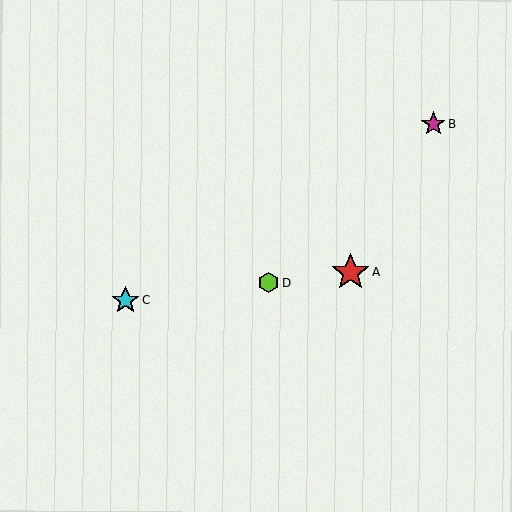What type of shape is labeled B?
Shape B is a magenta star.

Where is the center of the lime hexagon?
The center of the lime hexagon is at (269, 283).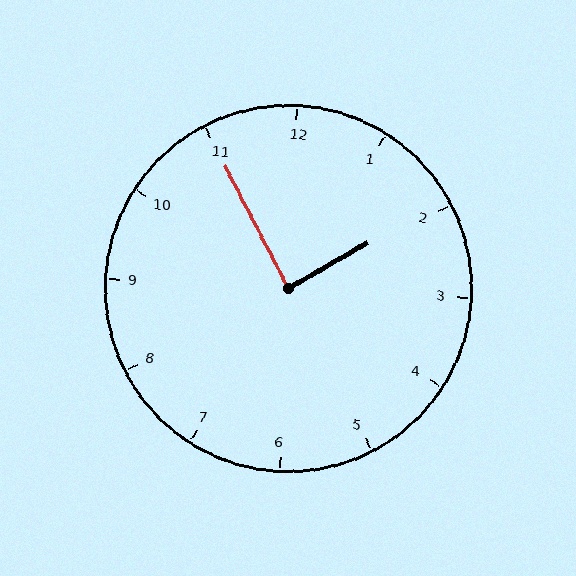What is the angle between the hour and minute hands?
Approximately 88 degrees.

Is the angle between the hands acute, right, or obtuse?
It is right.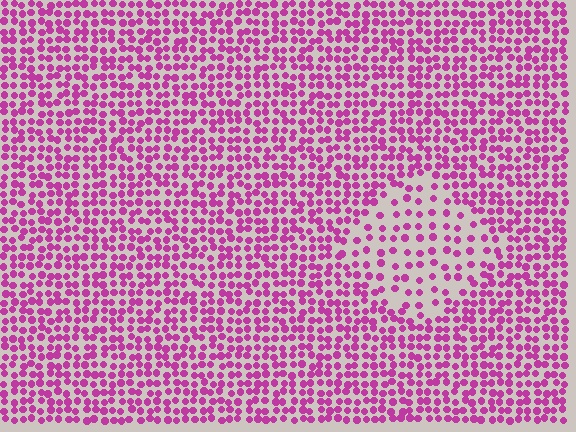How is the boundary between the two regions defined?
The boundary is defined by a change in element density (approximately 2.1x ratio). All elements are the same color, size, and shape.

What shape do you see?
I see a diamond.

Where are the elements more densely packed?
The elements are more densely packed outside the diamond boundary.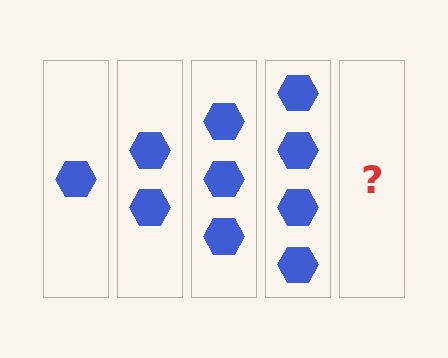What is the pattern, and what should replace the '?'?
The pattern is that each step adds one more hexagon. The '?' should be 5 hexagons.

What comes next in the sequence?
The next element should be 5 hexagons.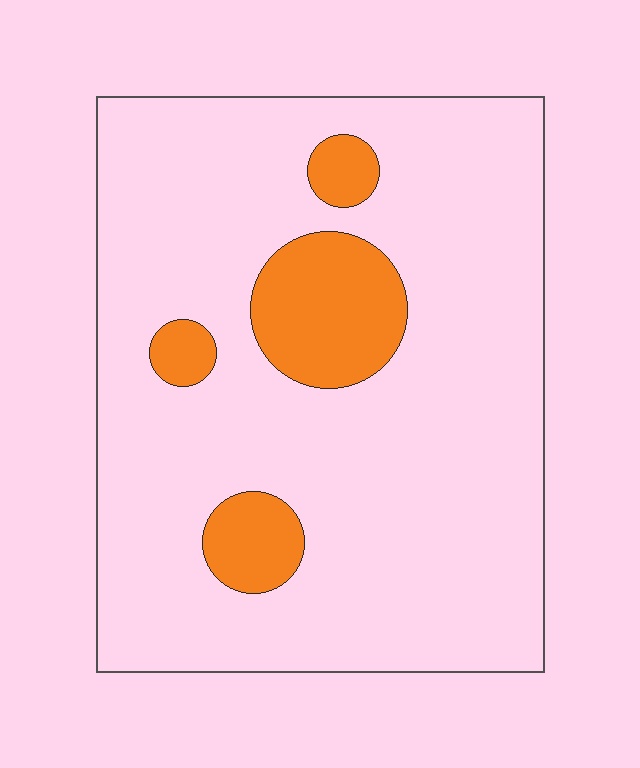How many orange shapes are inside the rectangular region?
4.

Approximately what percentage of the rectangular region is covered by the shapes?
Approximately 15%.